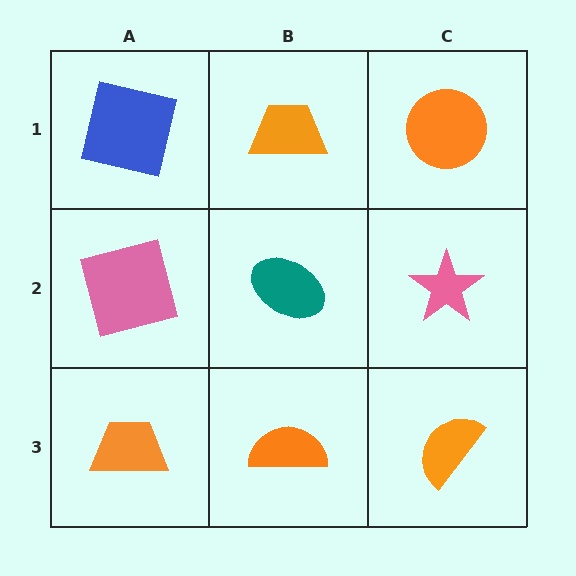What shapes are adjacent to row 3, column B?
A teal ellipse (row 2, column B), an orange trapezoid (row 3, column A), an orange semicircle (row 3, column C).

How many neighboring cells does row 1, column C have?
2.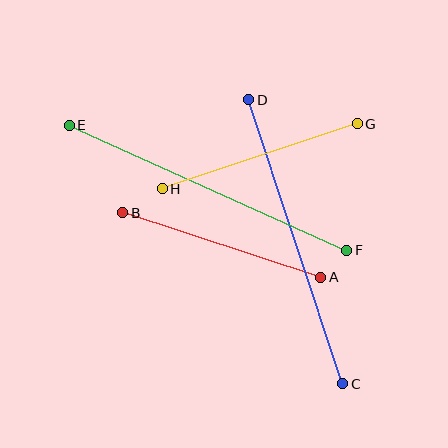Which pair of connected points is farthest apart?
Points E and F are farthest apart.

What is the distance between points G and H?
The distance is approximately 206 pixels.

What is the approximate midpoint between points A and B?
The midpoint is at approximately (222, 245) pixels.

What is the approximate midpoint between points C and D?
The midpoint is at approximately (296, 242) pixels.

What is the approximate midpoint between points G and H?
The midpoint is at approximately (260, 156) pixels.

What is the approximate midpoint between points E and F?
The midpoint is at approximately (208, 188) pixels.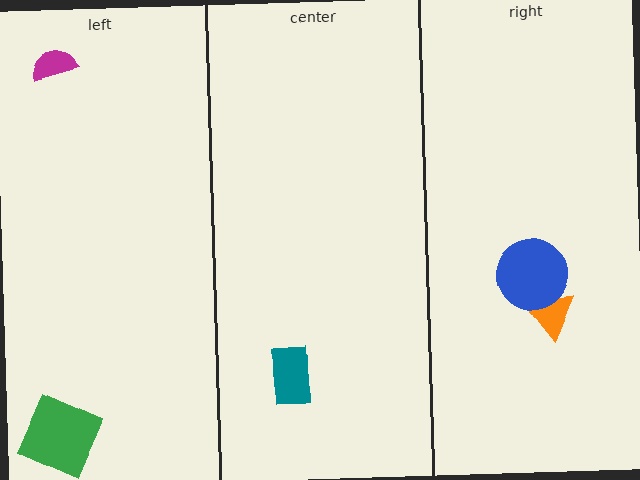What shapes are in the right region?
The orange triangle, the blue circle.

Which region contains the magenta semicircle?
The left region.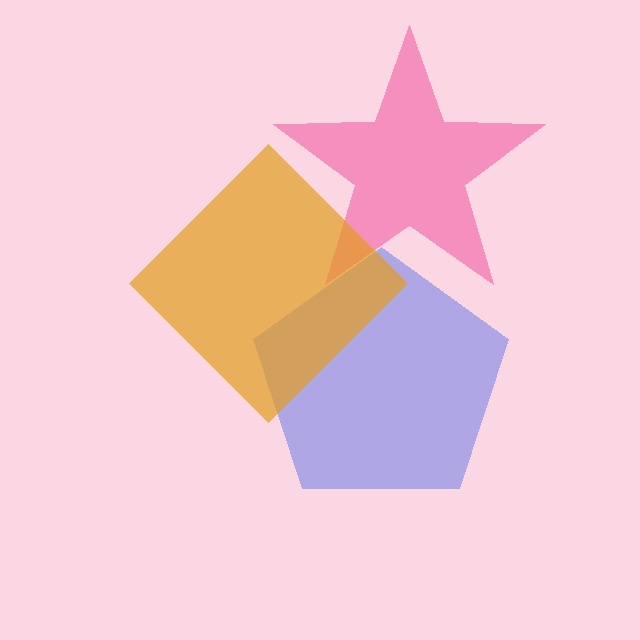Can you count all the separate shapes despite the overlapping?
Yes, there are 3 separate shapes.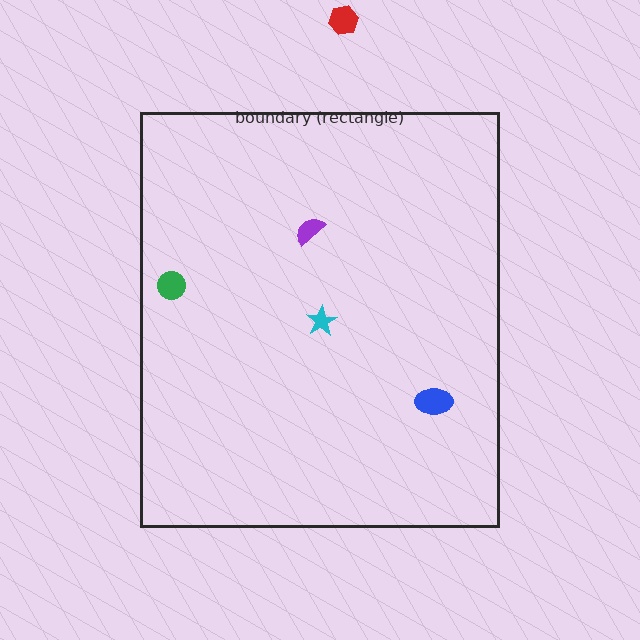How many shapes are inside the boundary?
4 inside, 1 outside.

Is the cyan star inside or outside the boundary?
Inside.